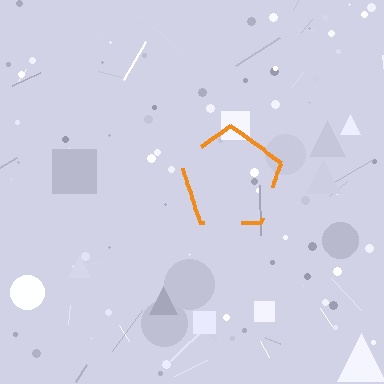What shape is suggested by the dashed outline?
The dashed outline suggests a pentagon.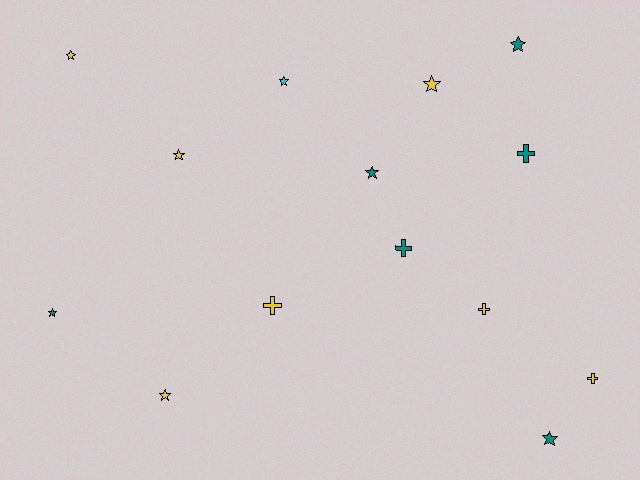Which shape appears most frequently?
Star, with 9 objects.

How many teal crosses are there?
There are 2 teal crosses.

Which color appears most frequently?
Yellow, with 7 objects.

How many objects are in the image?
There are 14 objects.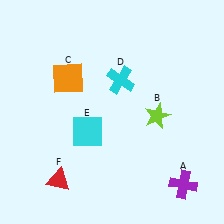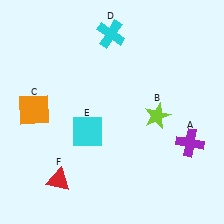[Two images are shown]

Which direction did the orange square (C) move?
The orange square (C) moved left.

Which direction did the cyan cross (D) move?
The cyan cross (D) moved up.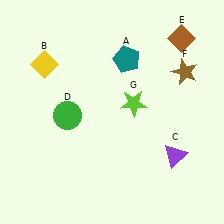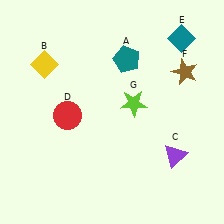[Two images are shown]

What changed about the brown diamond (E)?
In Image 1, E is brown. In Image 2, it changed to teal.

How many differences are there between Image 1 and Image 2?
There are 2 differences between the two images.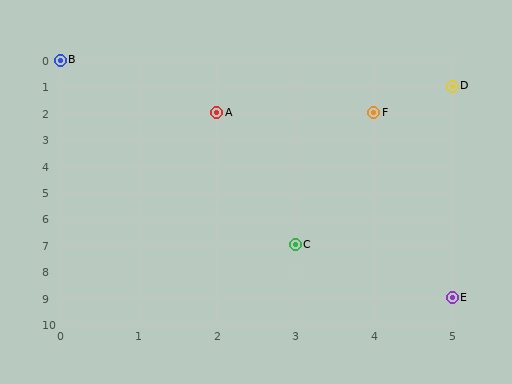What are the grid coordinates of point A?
Point A is at grid coordinates (2, 2).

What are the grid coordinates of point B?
Point B is at grid coordinates (0, 0).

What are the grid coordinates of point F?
Point F is at grid coordinates (4, 2).